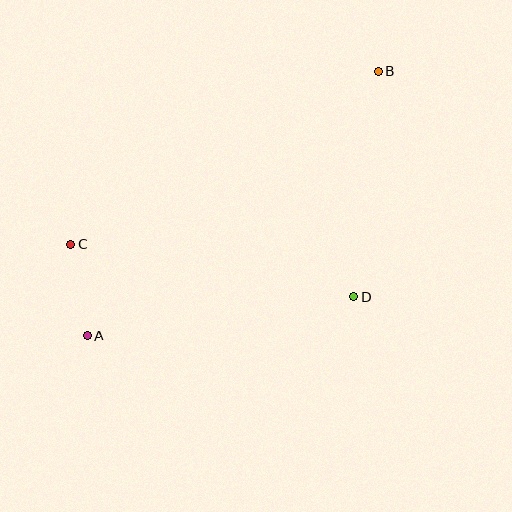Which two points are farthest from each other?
Points A and B are farthest from each other.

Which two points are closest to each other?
Points A and C are closest to each other.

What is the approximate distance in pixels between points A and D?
The distance between A and D is approximately 270 pixels.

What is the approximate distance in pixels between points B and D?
The distance between B and D is approximately 227 pixels.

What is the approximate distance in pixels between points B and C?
The distance between B and C is approximately 353 pixels.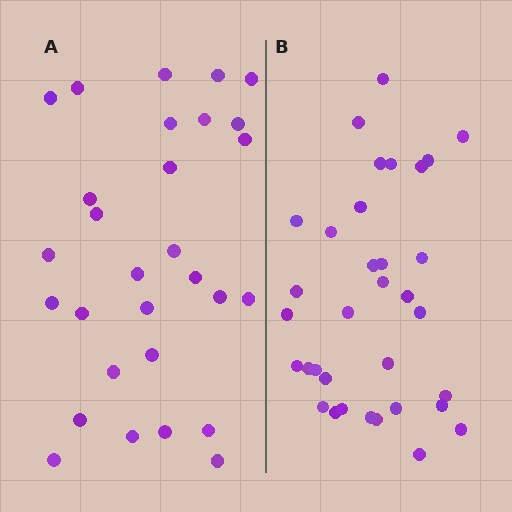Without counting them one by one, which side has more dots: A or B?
Region B (the right region) has more dots.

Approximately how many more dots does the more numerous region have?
Region B has about 5 more dots than region A.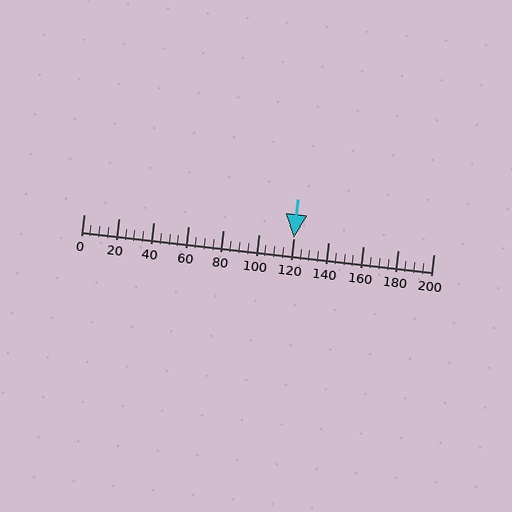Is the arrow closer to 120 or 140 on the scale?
The arrow is closer to 120.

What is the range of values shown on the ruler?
The ruler shows values from 0 to 200.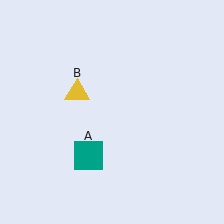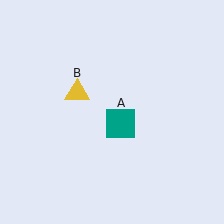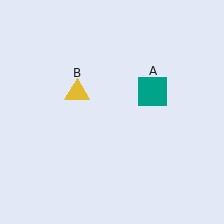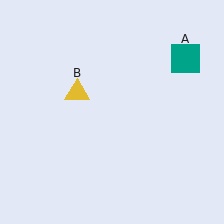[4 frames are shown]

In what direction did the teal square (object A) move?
The teal square (object A) moved up and to the right.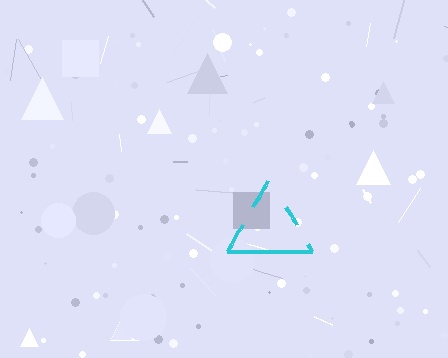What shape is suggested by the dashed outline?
The dashed outline suggests a triangle.